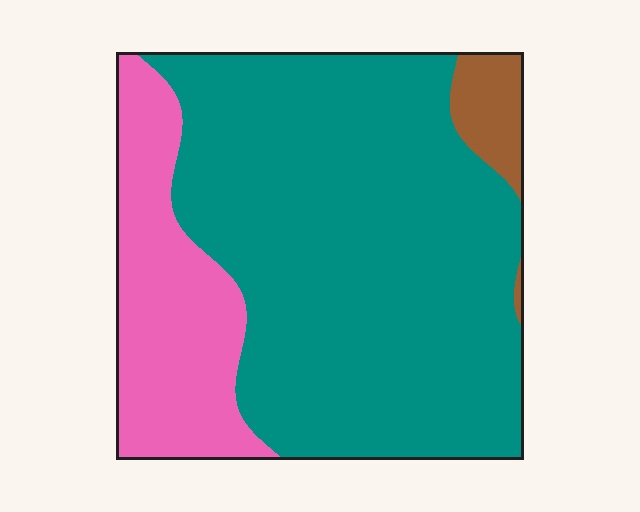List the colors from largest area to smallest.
From largest to smallest: teal, pink, brown.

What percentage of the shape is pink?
Pink covers about 25% of the shape.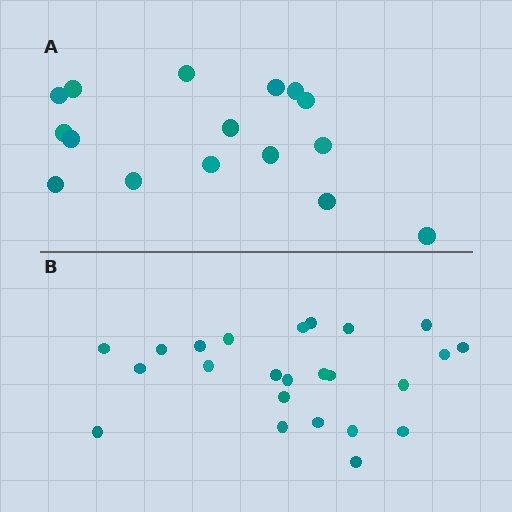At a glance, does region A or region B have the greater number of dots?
Region B (the bottom region) has more dots.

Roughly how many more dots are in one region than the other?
Region B has roughly 8 or so more dots than region A.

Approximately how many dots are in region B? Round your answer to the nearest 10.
About 20 dots. (The exact count is 24, which rounds to 20.)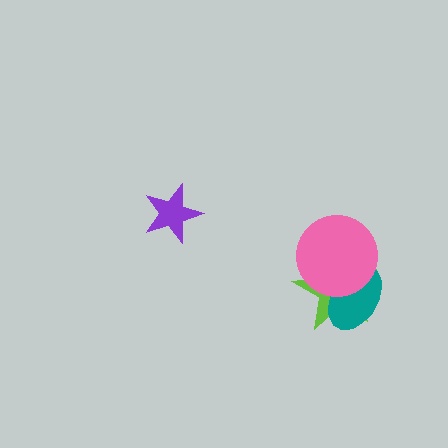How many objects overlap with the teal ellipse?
2 objects overlap with the teal ellipse.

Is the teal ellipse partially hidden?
Yes, it is partially covered by another shape.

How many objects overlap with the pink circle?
2 objects overlap with the pink circle.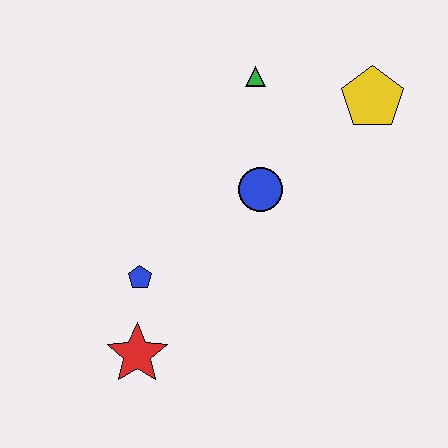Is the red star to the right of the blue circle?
No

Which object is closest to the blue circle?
The green triangle is closest to the blue circle.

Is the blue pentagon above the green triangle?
No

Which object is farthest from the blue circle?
The red star is farthest from the blue circle.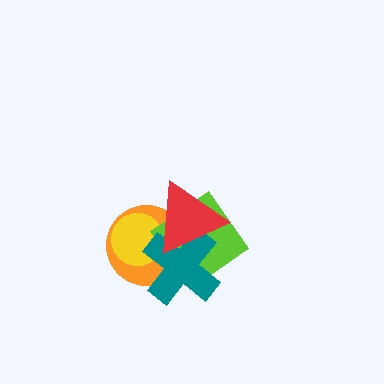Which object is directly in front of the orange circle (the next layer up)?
The yellow circle is directly in front of the orange circle.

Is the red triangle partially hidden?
No, no other shape covers it.